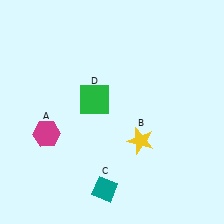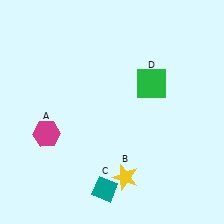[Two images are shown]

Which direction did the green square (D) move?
The green square (D) moved right.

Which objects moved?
The objects that moved are: the yellow star (B), the green square (D).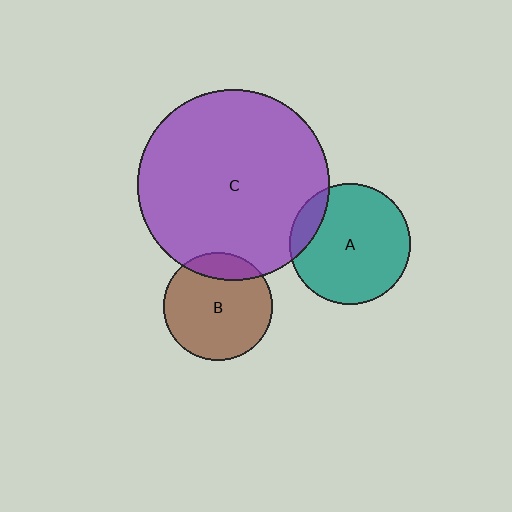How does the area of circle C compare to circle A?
Approximately 2.5 times.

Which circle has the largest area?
Circle C (purple).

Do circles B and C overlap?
Yes.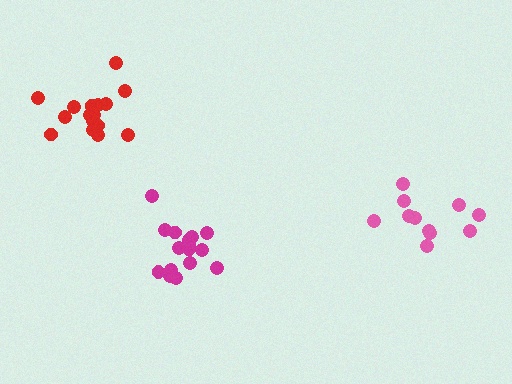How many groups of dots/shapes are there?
There are 3 groups.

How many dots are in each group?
Group 1: 16 dots, Group 2: 16 dots, Group 3: 11 dots (43 total).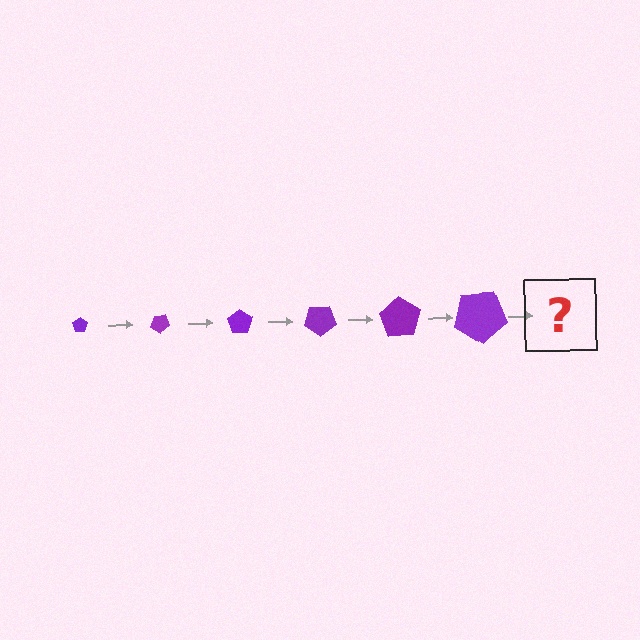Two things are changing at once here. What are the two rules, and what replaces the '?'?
The two rules are that the pentagon grows larger each step and it rotates 35 degrees each step. The '?' should be a pentagon, larger than the previous one and rotated 210 degrees from the start.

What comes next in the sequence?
The next element should be a pentagon, larger than the previous one and rotated 210 degrees from the start.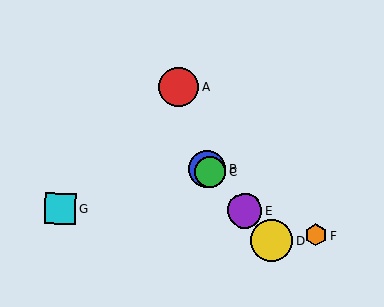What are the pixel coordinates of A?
Object A is at (178, 87).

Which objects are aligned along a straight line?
Objects B, C, D, E are aligned along a straight line.